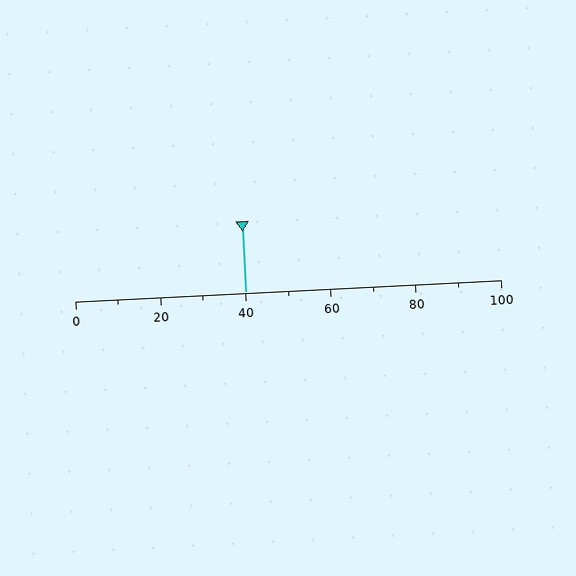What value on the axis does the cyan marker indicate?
The marker indicates approximately 40.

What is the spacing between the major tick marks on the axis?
The major ticks are spaced 20 apart.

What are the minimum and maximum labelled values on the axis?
The axis runs from 0 to 100.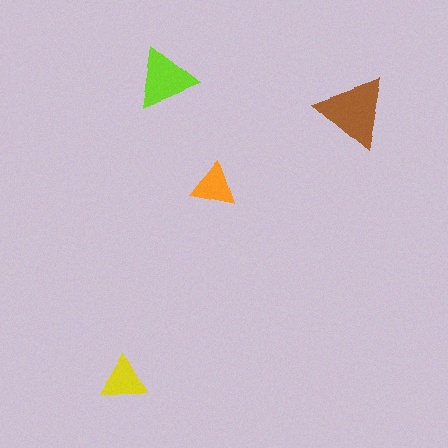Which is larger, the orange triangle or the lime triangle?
The lime one.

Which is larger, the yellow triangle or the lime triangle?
The lime one.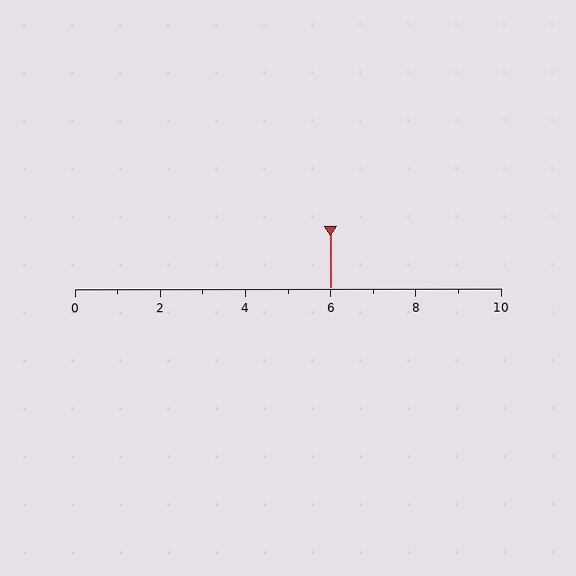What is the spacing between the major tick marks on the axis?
The major ticks are spaced 2 apart.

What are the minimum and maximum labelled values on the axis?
The axis runs from 0 to 10.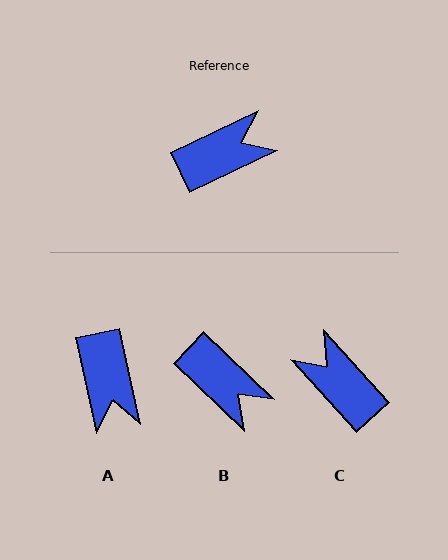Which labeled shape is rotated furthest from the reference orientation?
C, about 107 degrees away.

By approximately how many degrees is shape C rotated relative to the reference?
Approximately 107 degrees counter-clockwise.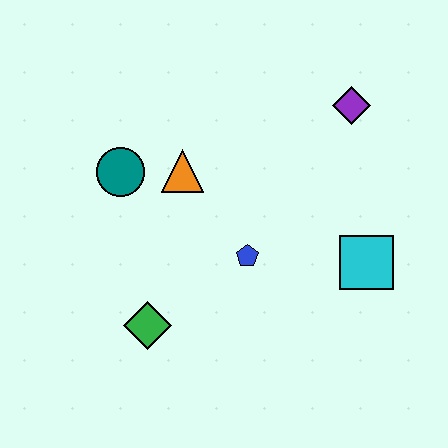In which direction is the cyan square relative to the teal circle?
The cyan square is to the right of the teal circle.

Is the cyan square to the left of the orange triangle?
No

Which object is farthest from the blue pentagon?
The purple diamond is farthest from the blue pentagon.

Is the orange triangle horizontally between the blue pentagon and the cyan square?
No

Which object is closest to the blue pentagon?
The orange triangle is closest to the blue pentagon.